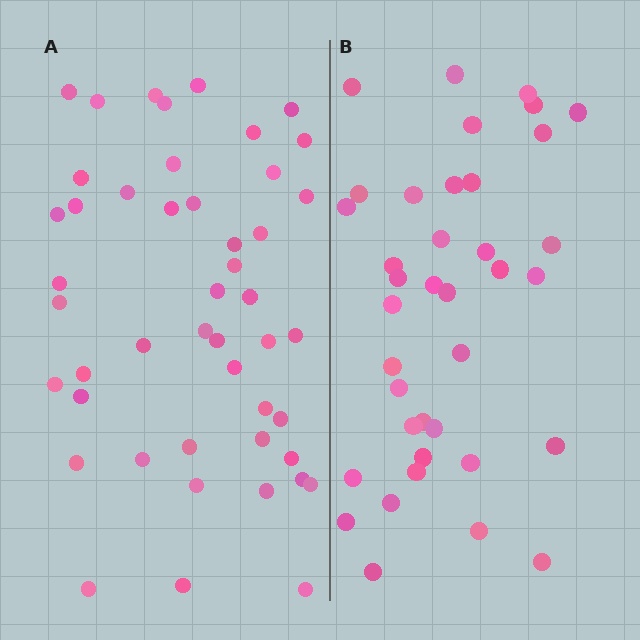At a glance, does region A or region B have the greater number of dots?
Region A (the left region) has more dots.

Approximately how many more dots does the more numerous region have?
Region A has roughly 8 or so more dots than region B.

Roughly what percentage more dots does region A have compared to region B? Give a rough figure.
About 25% more.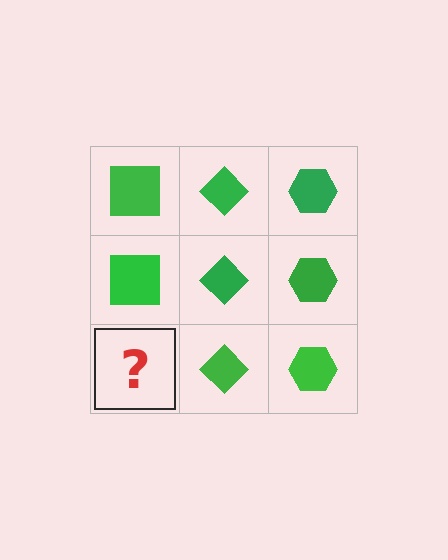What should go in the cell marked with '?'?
The missing cell should contain a green square.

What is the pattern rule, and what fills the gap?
The rule is that each column has a consistent shape. The gap should be filled with a green square.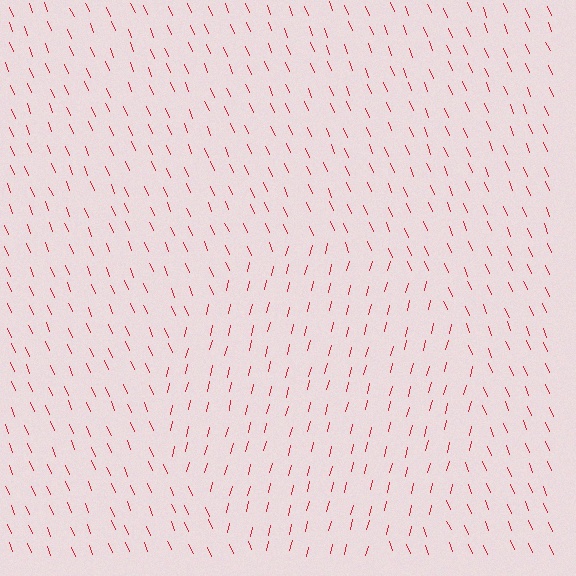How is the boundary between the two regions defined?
The boundary is defined purely by a change in line orientation (approximately 37 degrees difference). All lines are the same color and thickness.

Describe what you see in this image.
The image is filled with small red line segments. A circle region in the image has lines oriented differently from the surrounding lines, creating a visible texture boundary.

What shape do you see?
I see a circle.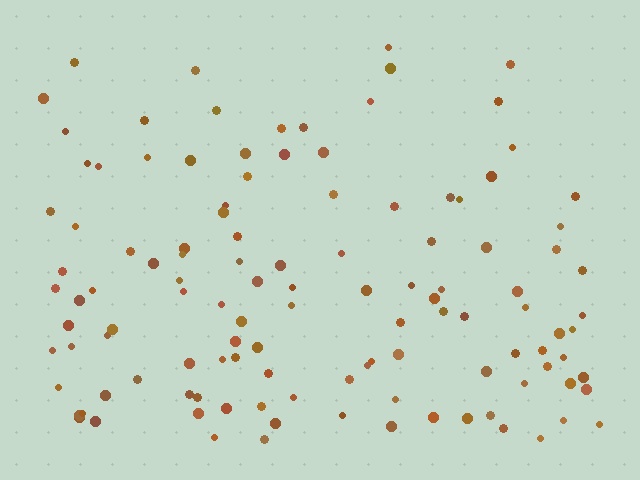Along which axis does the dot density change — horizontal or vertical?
Vertical.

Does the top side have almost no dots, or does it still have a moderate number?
Still a moderate number, just noticeably fewer than the bottom.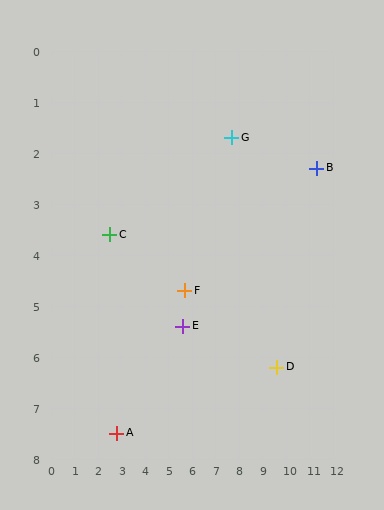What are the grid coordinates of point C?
Point C is at approximately (2.5, 3.6).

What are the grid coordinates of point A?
Point A is at approximately (2.8, 7.5).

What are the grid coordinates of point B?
Point B is at approximately (11.3, 2.3).